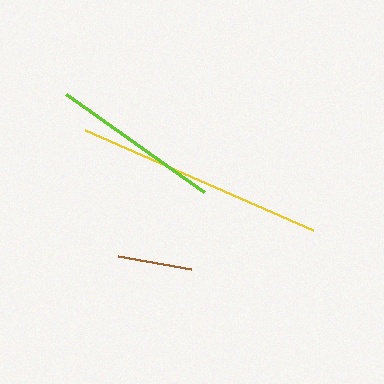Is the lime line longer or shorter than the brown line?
The lime line is longer than the brown line.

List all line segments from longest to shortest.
From longest to shortest: yellow, lime, brown.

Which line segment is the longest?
The yellow line is the longest at approximately 249 pixels.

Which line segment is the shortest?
The brown line is the shortest at approximately 74 pixels.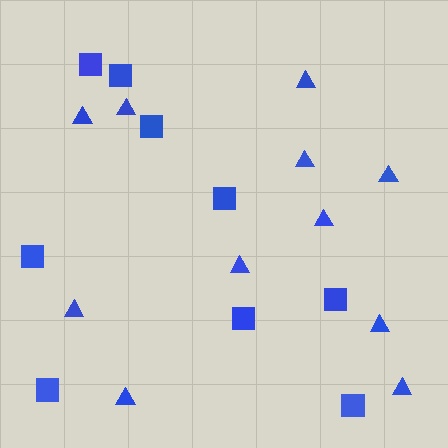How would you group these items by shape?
There are 2 groups: one group of squares (9) and one group of triangles (11).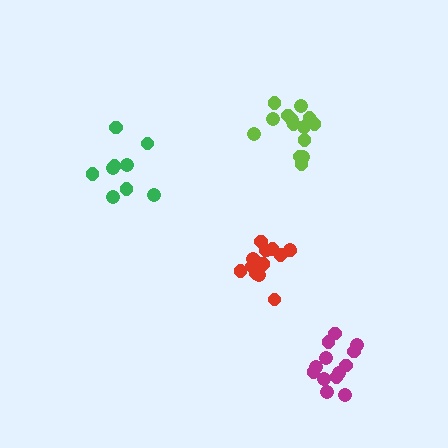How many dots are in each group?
Group 1: 14 dots, Group 2: 15 dots, Group 3: 9 dots, Group 4: 13 dots (51 total).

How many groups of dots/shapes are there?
There are 4 groups.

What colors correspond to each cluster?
The clusters are colored: red, lime, green, magenta.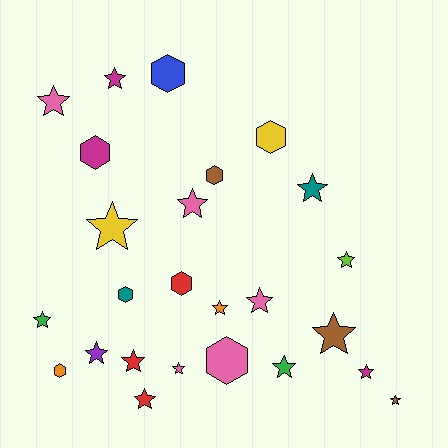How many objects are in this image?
There are 25 objects.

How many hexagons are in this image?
There are 8 hexagons.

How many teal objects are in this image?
There are 2 teal objects.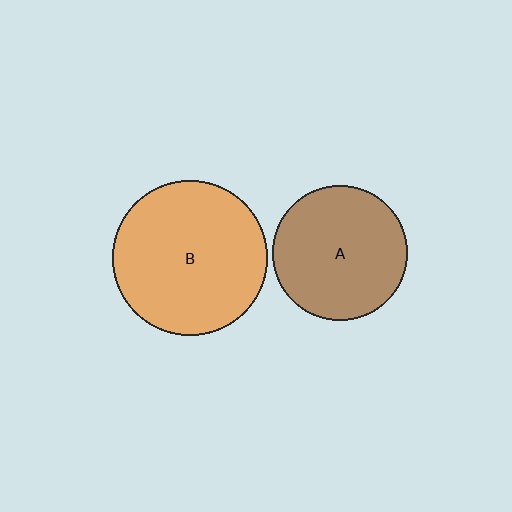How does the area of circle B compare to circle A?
Approximately 1.3 times.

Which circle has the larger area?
Circle B (orange).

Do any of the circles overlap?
No, none of the circles overlap.